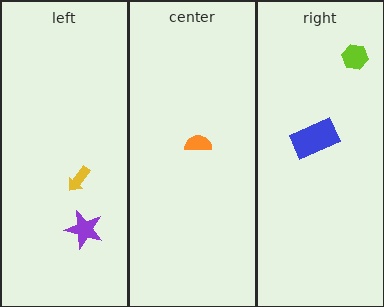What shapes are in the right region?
The blue rectangle, the lime hexagon.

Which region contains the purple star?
The left region.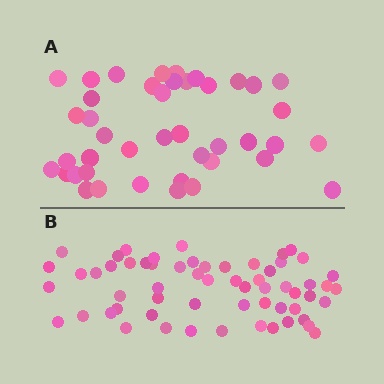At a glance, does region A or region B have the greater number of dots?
Region B (the bottom region) has more dots.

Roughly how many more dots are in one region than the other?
Region B has approximately 20 more dots than region A.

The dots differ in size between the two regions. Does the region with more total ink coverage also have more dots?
No. Region A has more total ink coverage because its dots are larger, but region B actually contains more individual dots. Total area can be misleading — the number of items is what matters here.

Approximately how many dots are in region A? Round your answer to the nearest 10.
About 40 dots. (The exact count is 42, which rounds to 40.)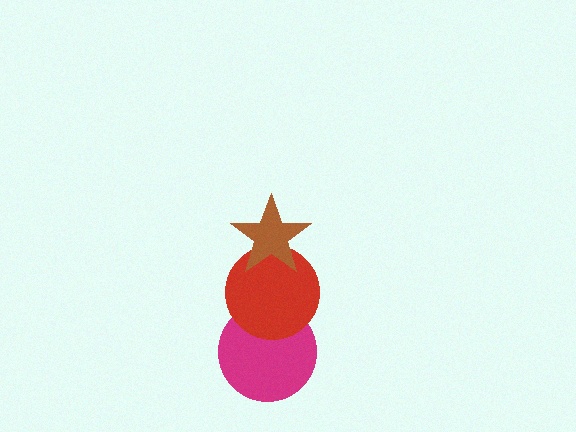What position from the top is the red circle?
The red circle is 2nd from the top.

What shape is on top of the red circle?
The brown star is on top of the red circle.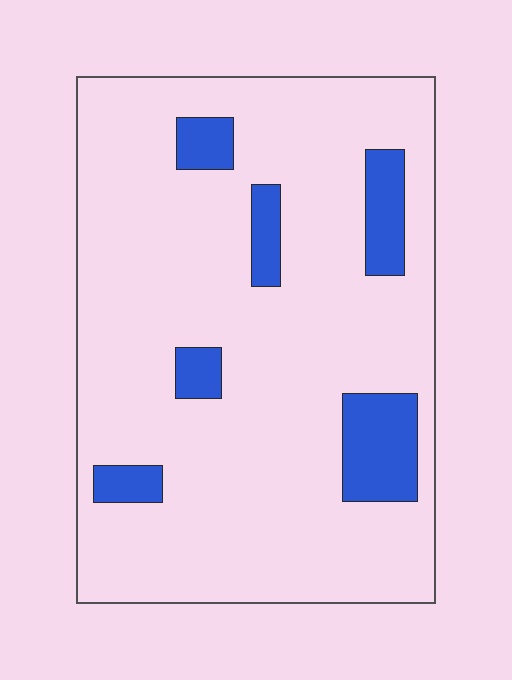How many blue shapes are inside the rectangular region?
6.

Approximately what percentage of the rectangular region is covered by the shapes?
Approximately 15%.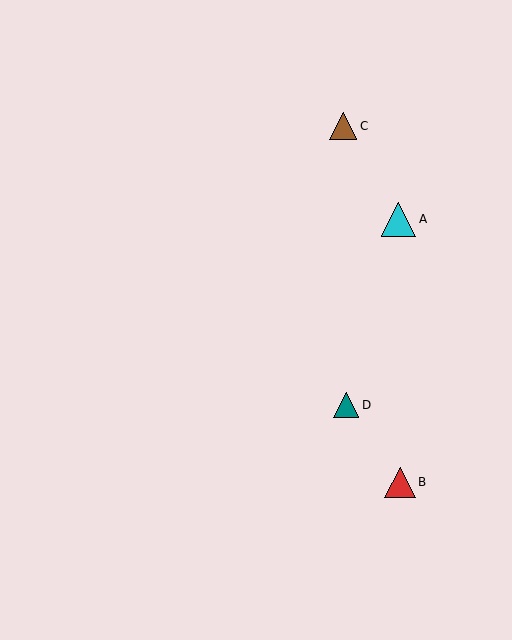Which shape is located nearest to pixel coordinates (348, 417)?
The teal triangle (labeled D) at (346, 405) is nearest to that location.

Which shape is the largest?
The cyan triangle (labeled A) is the largest.